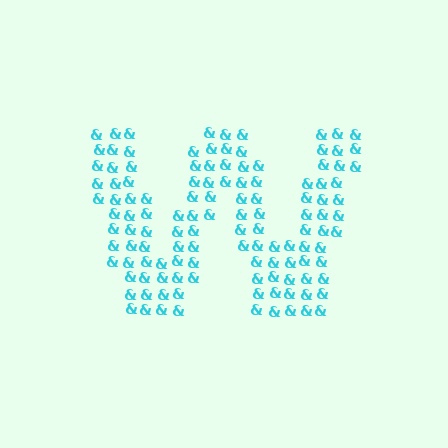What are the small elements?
The small elements are ampersands.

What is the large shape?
The large shape is the letter W.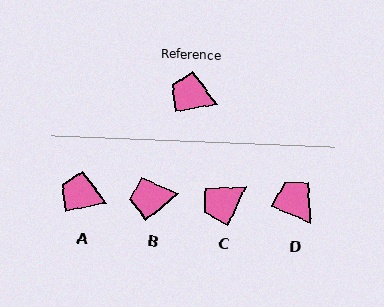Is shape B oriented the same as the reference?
No, it is off by about 29 degrees.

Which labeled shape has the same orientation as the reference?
A.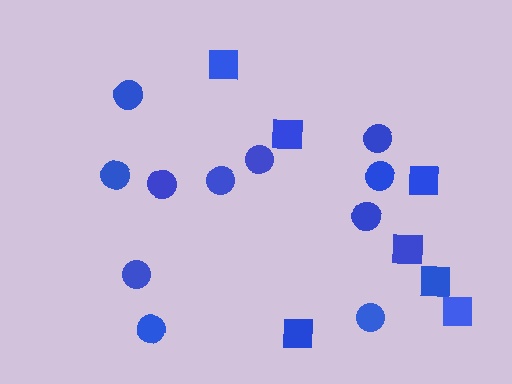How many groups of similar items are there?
There are 2 groups: one group of circles (11) and one group of squares (7).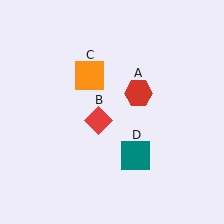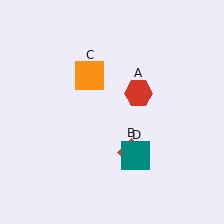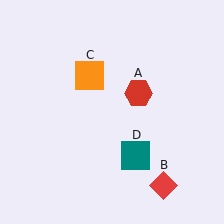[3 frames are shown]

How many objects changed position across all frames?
1 object changed position: red diamond (object B).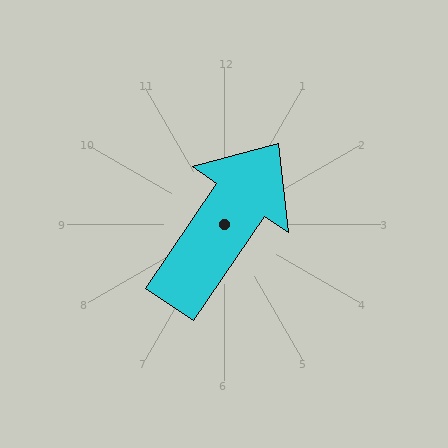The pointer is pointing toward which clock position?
Roughly 1 o'clock.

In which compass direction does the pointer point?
Northeast.